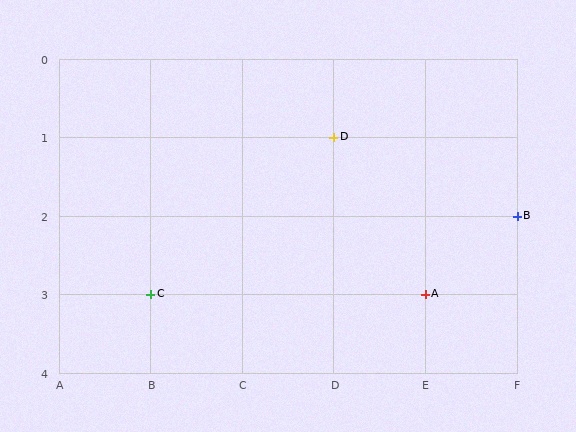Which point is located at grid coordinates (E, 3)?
Point A is at (E, 3).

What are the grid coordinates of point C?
Point C is at grid coordinates (B, 3).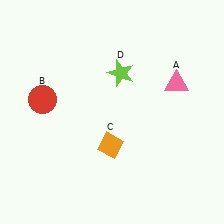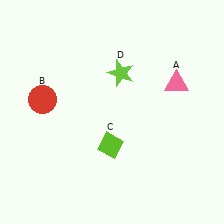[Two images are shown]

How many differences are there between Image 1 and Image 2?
There is 1 difference between the two images.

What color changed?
The diamond (C) changed from orange in Image 1 to lime in Image 2.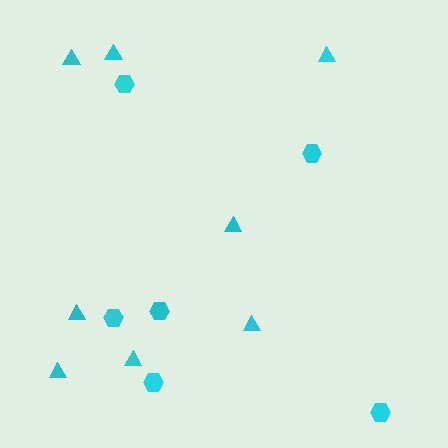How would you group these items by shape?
There are 2 groups: one group of triangles (8) and one group of hexagons (6).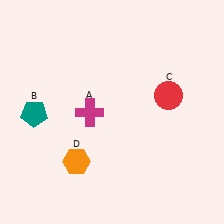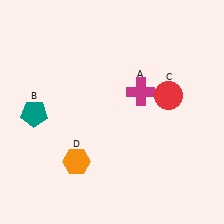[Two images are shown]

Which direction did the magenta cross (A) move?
The magenta cross (A) moved right.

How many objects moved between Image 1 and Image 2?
1 object moved between the two images.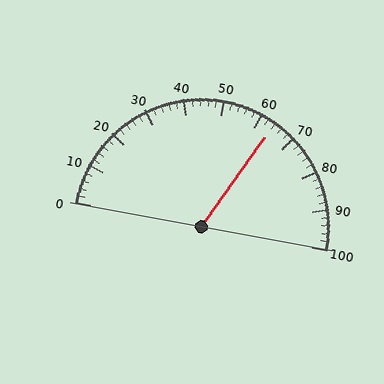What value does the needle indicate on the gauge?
The needle indicates approximately 64.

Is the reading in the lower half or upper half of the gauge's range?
The reading is in the upper half of the range (0 to 100).